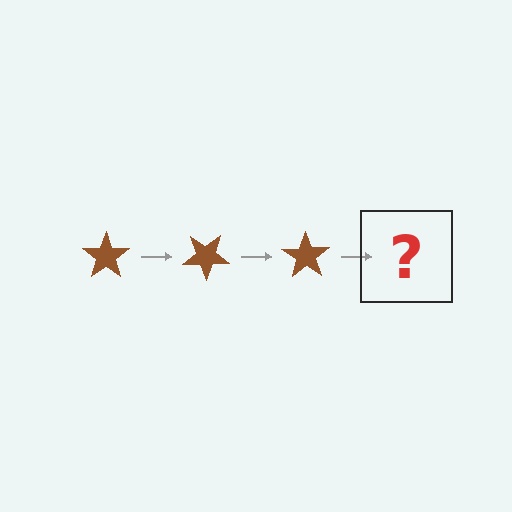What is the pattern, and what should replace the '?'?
The pattern is that the star rotates 35 degrees each step. The '?' should be a brown star rotated 105 degrees.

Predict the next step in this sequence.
The next step is a brown star rotated 105 degrees.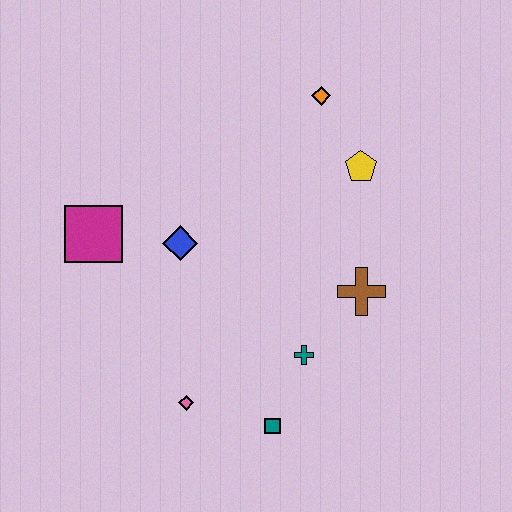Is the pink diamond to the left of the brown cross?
Yes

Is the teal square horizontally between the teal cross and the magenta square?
Yes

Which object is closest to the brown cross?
The teal cross is closest to the brown cross.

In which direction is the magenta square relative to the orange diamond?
The magenta square is to the left of the orange diamond.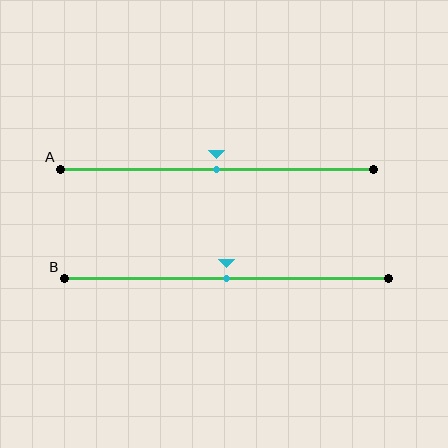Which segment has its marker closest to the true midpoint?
Segment A has its marker closest to the true midpoint.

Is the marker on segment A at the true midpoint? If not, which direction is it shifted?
Yes, the marker on segment A is at the true midpoint.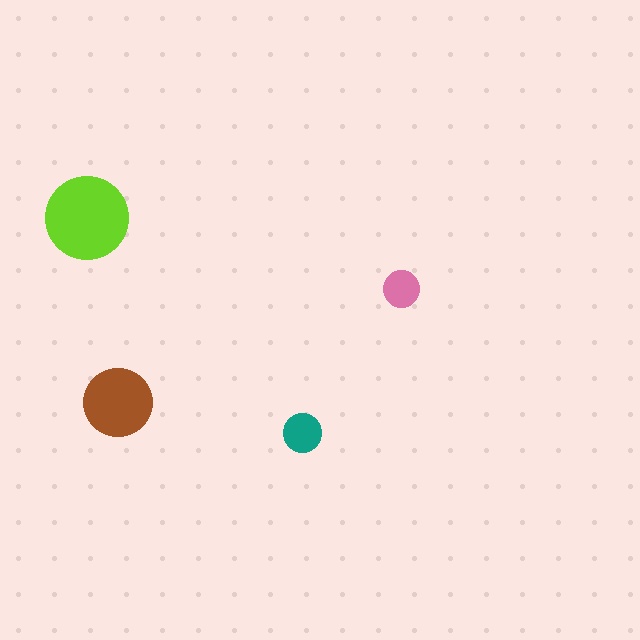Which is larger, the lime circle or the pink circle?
The lime one.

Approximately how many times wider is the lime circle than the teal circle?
About 2 times wider.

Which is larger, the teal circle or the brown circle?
The brown one.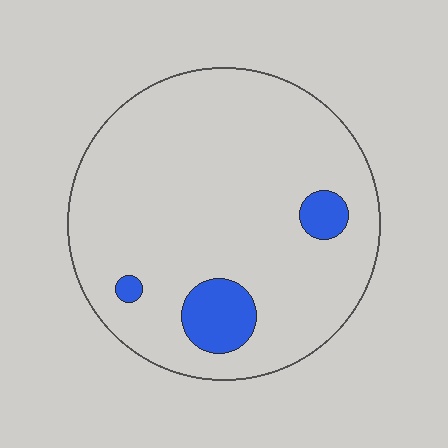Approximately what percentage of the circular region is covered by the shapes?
Approximately 10%.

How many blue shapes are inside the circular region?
3.